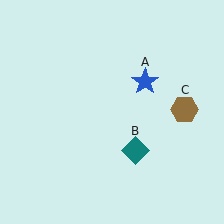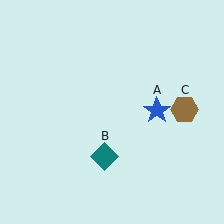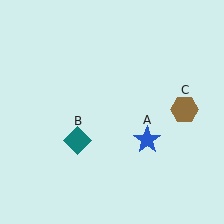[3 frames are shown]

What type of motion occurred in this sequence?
The blue star (object A), teal diamond (object B) rotated clockwise around the center of the scene.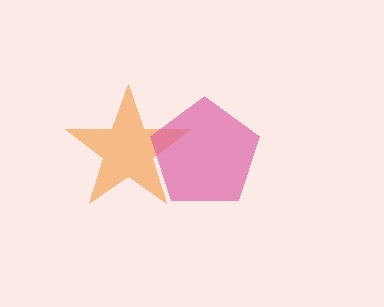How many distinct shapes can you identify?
There are 2 distinct shapes: an orange star, a pink pentagon.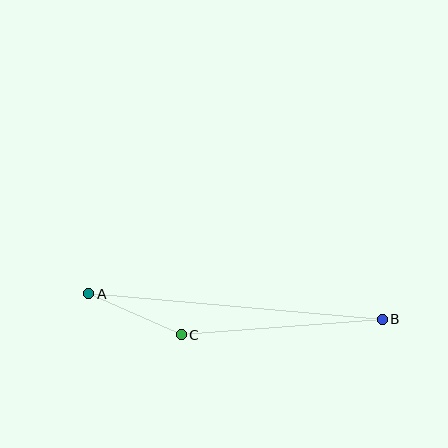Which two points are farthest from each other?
Points A and B are farthest from each other.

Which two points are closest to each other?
Points A and C are closest to each other.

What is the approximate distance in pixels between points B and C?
The distance between B and C is approximately 202 pixels.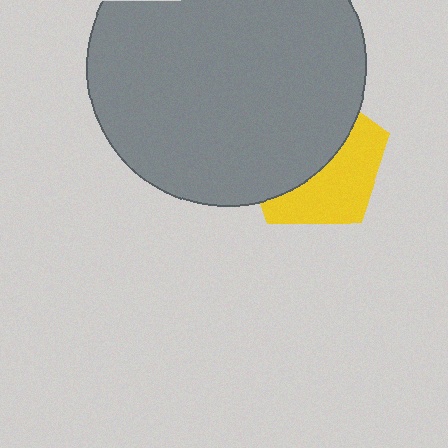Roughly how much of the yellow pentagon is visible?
A small part of it is visible (roughly 44%).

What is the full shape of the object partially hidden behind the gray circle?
The partially hidden object is a yellow pentagon.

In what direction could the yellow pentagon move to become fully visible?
The yellow pentagon could move toward the lower-right. That would shift it out from behind the gray circle entirely.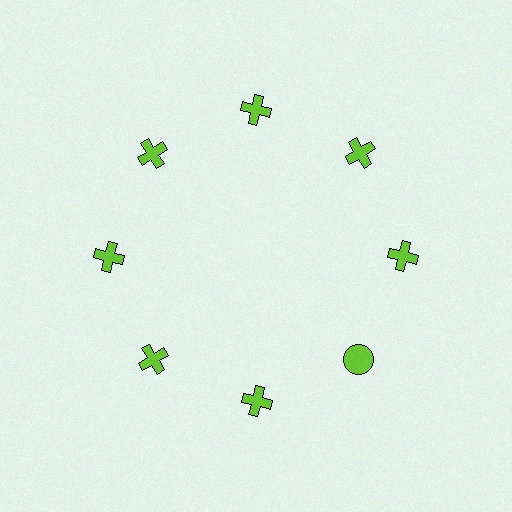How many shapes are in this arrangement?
There are 8 shapes arranged in a ring pattern.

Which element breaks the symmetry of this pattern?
The lime circle at roughly the 4 o'clock position breaks the symmetry. All other shapes are lime crosses.